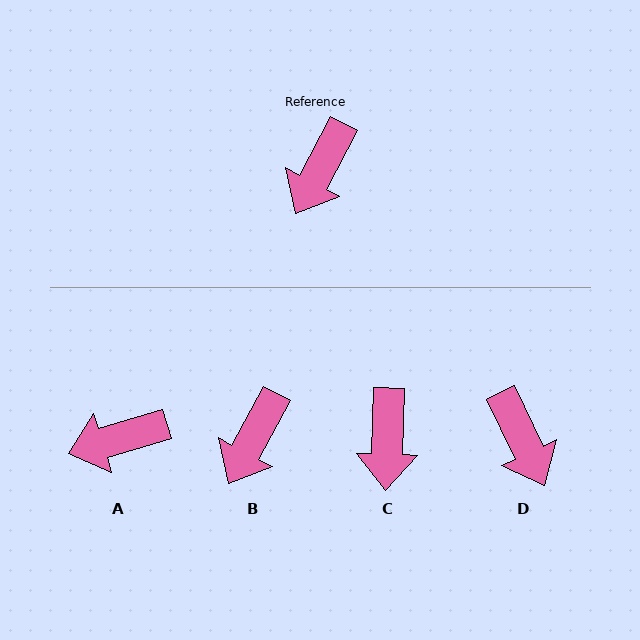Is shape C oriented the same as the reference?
No, it is off by about 26 degrees.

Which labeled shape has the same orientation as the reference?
B.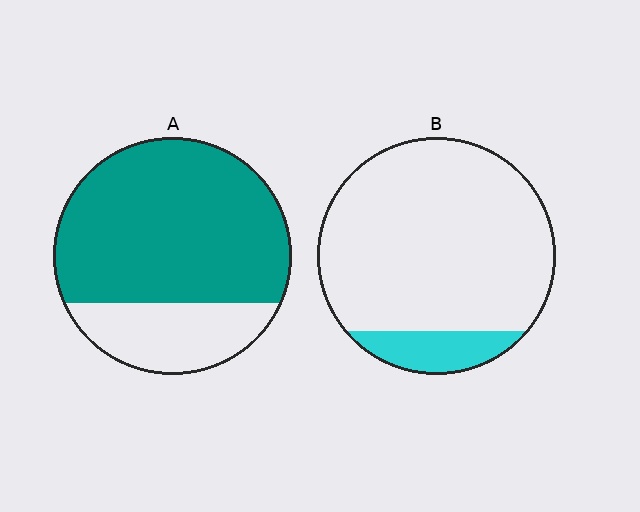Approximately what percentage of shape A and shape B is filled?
A is approximately 75% and B is approximately 15%.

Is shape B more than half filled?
No.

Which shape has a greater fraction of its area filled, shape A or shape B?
Shape A.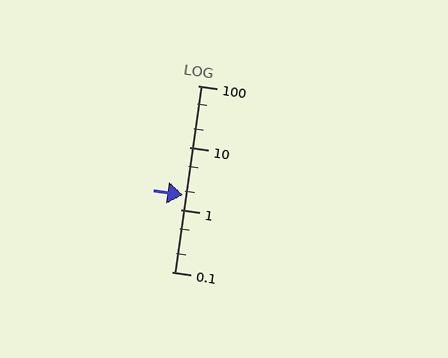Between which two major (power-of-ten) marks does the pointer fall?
The pointer is between 1 and 10.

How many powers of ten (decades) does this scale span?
The scale spans 3 decades, from 0.1 to 100.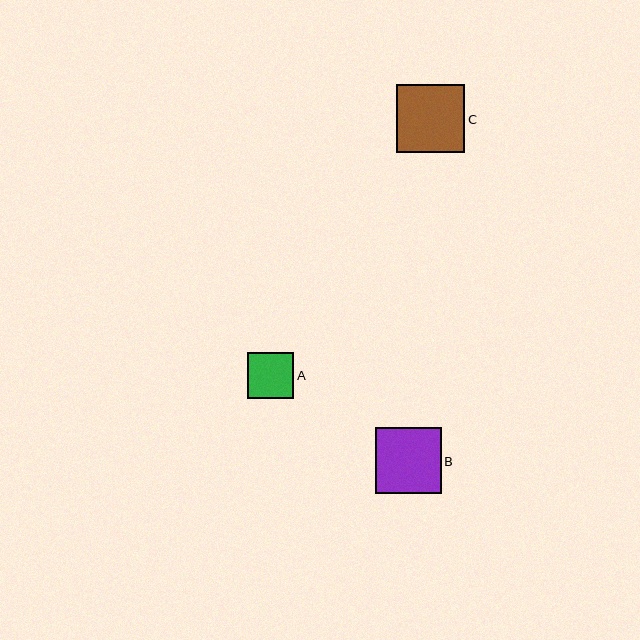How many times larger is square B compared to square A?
Square B is approximately 1.4 times the size of square A.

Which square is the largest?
Square C is the largest with a size of approximately 68 pixels.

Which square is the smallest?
Square A is the smallest with a size of approximately 46 pixels.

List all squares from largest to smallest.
From largest to smallest: C, B, A.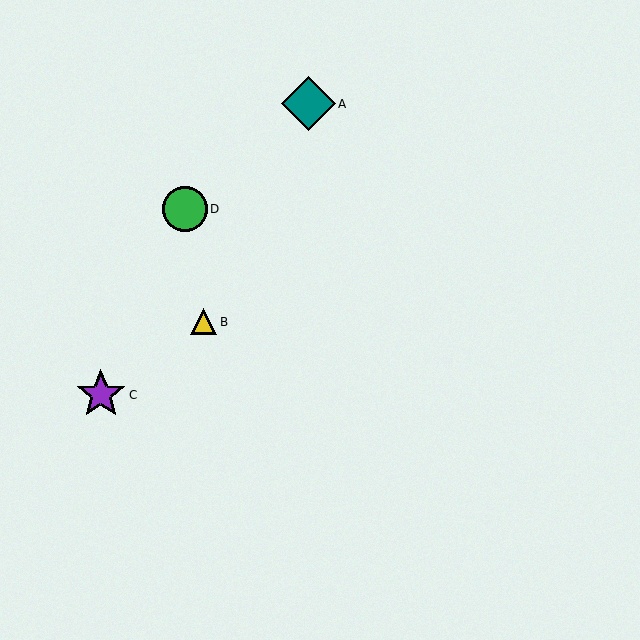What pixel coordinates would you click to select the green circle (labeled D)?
Click at (185, 209) to select the green circle D.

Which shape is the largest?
The teal diamond (labeled A) is the largest.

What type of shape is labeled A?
Shape A is a teal diamond.